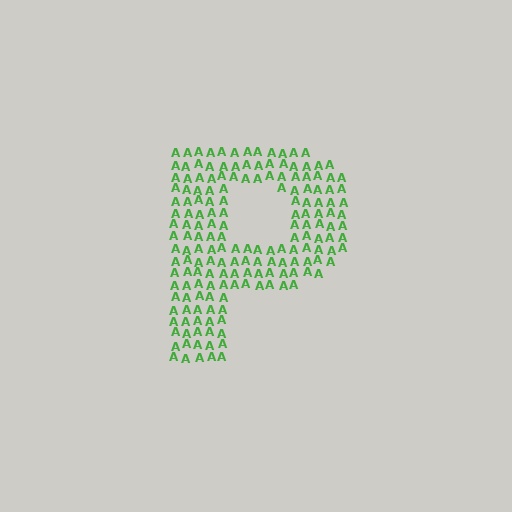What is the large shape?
The large shape is the letter P.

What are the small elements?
The small elements are letter A's.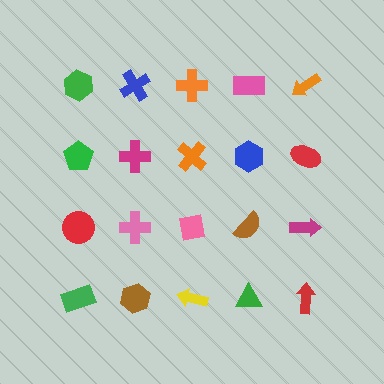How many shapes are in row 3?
5 shapes.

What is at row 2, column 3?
An orange cross.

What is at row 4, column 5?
A red arrow.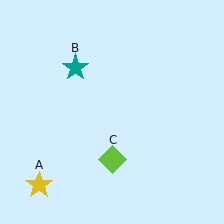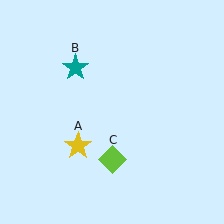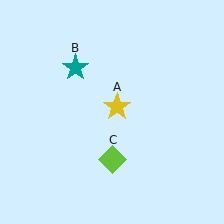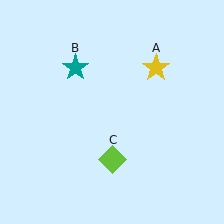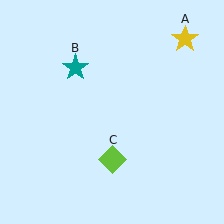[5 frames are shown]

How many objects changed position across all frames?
1 object changed position: yellow star (object A).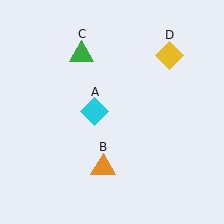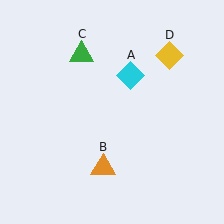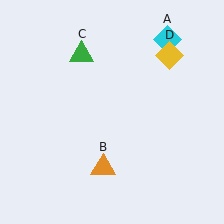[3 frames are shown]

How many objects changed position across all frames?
1 object changed position: cyan diamond (object A).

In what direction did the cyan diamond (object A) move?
The cyan diamond (object A) moved up and to the right.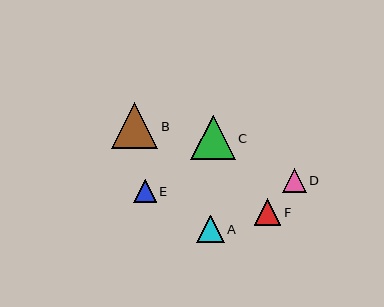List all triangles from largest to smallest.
From largest to smallest: B, C, A, F, D, E.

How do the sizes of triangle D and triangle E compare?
Triangle D and triangle E are approximately the same size.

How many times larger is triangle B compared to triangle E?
Triangle B is approximately 2.0 times the size of triangle E.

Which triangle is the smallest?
Triangle E is the smallest with a size of approximately 23 pixels.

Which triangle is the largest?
Triangle B is the largest with a size of approximately 46 pixels.